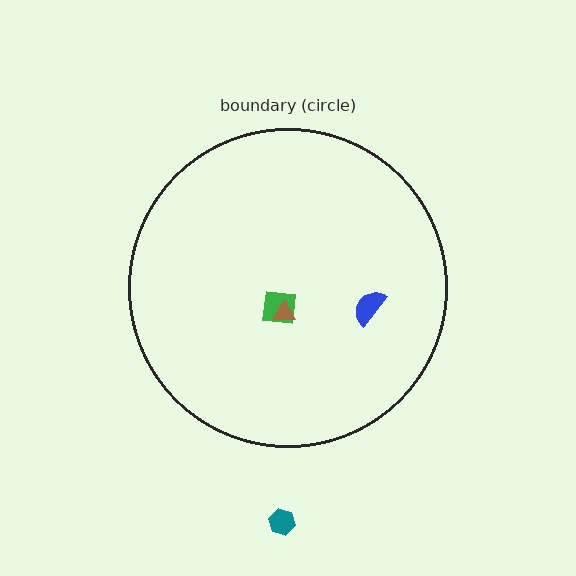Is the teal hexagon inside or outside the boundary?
Outside.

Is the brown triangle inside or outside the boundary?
Inside.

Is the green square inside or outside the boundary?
Inside.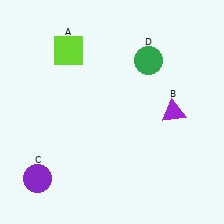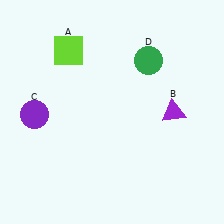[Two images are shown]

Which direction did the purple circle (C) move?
The purple circle (C) moved up.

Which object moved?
The purple circle (C) moved up.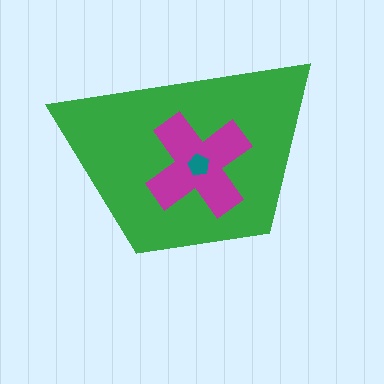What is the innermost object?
The teal pentagon.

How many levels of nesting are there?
3.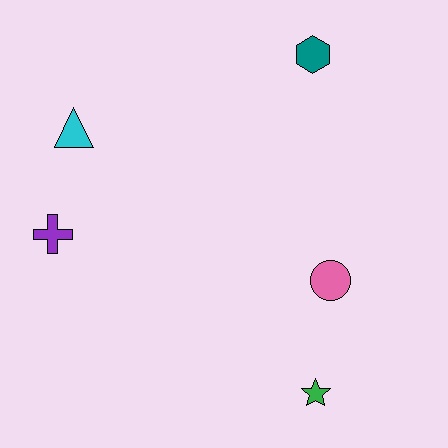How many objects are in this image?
There are 5 objects.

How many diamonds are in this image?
There are no diamonds.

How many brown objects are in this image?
There are no brown objects.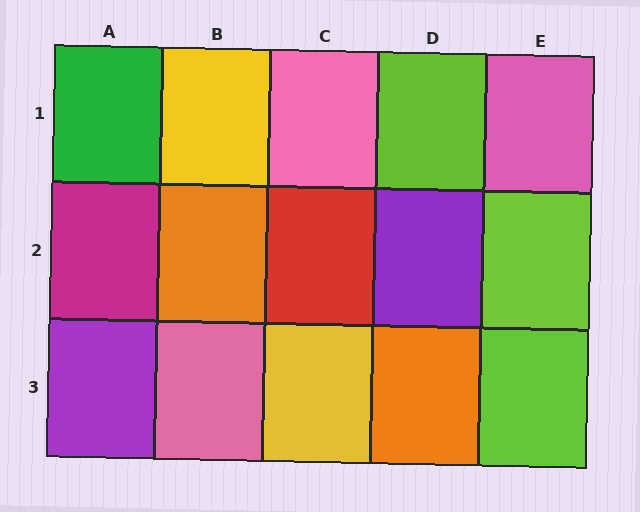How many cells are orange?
2 cells are orange.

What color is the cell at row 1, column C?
Pink.